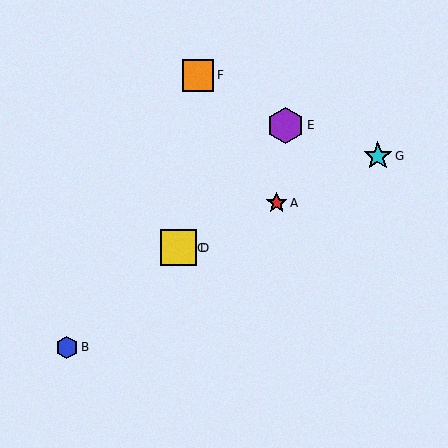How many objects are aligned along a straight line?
4 objects (A, C, D, G) are aligned along a straight line.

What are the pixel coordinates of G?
Object G is at (378, 156).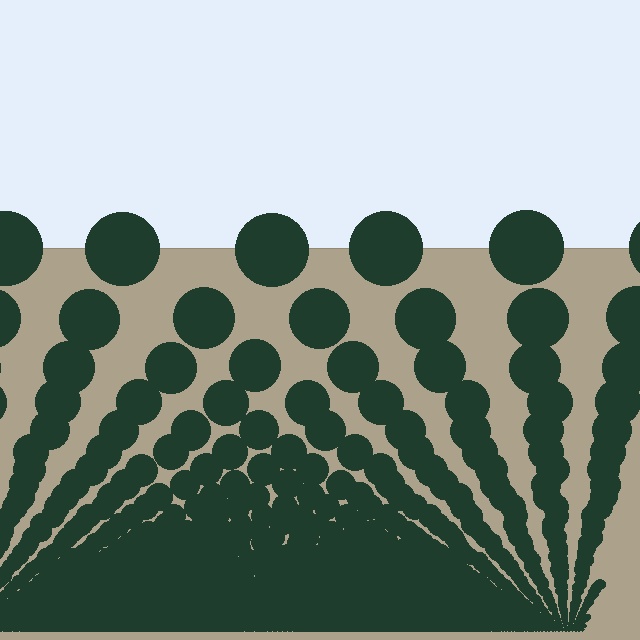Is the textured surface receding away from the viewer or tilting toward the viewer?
The surface appears to tilt toward the viewer. Texture elements get larger and sparser toward the top.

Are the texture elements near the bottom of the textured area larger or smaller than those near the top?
Smaller. The gradient is inverted — elements near the bottom are smaller and denser.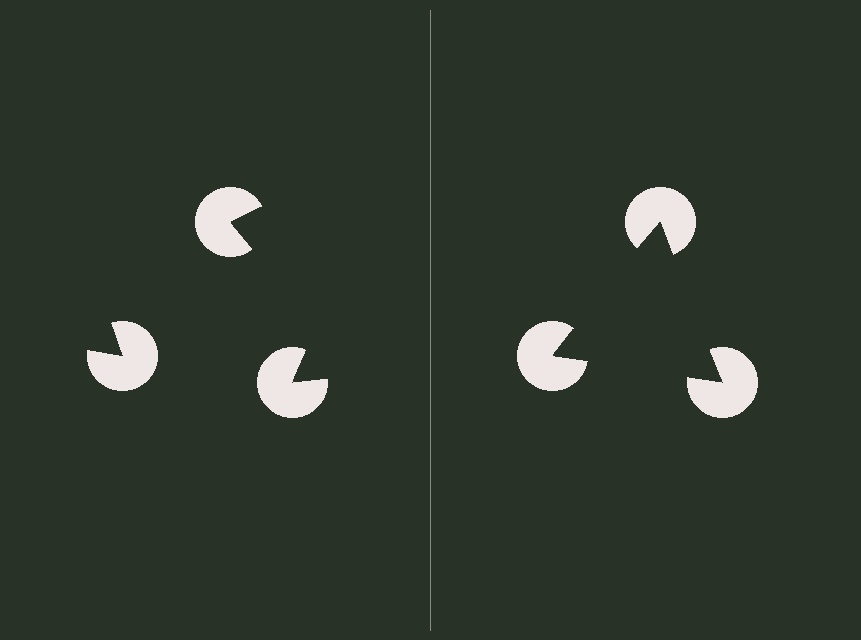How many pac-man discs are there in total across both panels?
6 — 3 on each side.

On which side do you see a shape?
An illusory triangle appears on the right side. On the left side the wedge cuts are rotated, so no coherent shape forms.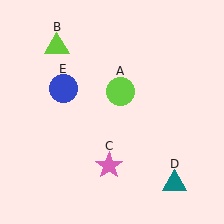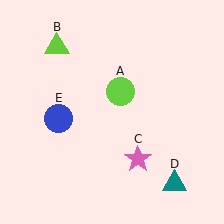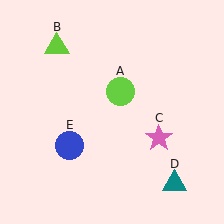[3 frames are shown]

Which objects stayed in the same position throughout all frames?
Lime circle (object A) and lime triangle (object B) and teal triangle (object D) remained stationary.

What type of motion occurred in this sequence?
The pink star (object C), blue circle (object E) rotated counterclockwise around the center of the scene.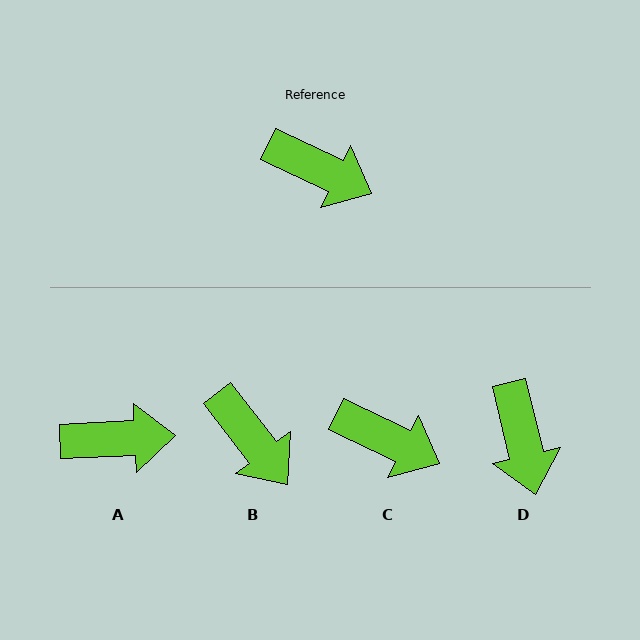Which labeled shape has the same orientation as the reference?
C.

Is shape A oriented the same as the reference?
No, it is off by about 29 degrees.